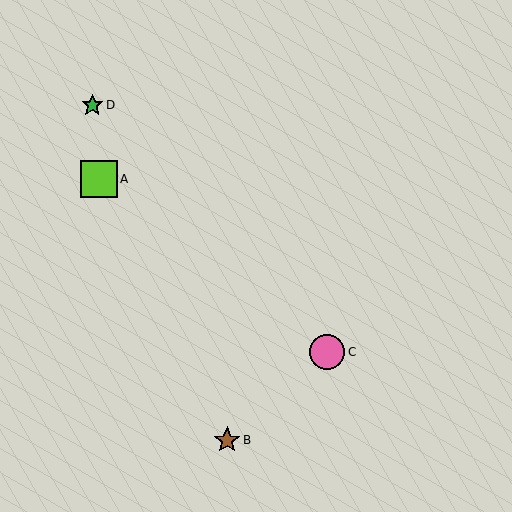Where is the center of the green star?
The center of the green star is at (92, 105).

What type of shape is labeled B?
Shape B is a brown star.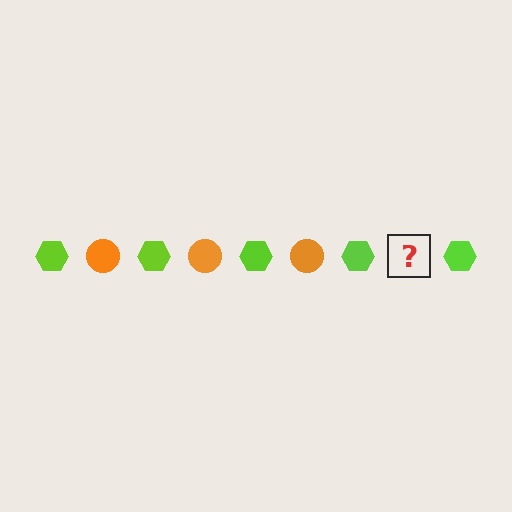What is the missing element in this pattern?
The missing element is an orange circle.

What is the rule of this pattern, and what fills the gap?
The rule is that the pattern alternates between lime hexagon and orange circle. The gap should be filled with an orange circle.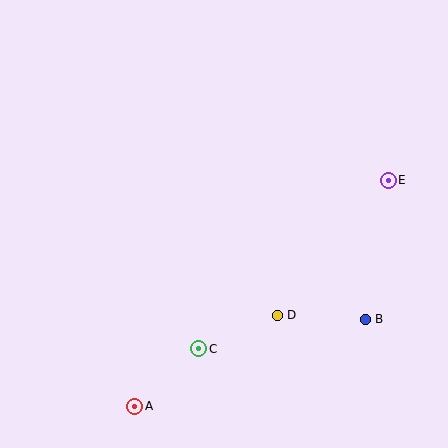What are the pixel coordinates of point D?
Point D is at (277, 315).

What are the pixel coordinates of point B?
Point B is at (365, 319).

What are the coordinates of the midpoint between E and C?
The midpoint between E and C is at (294, 264).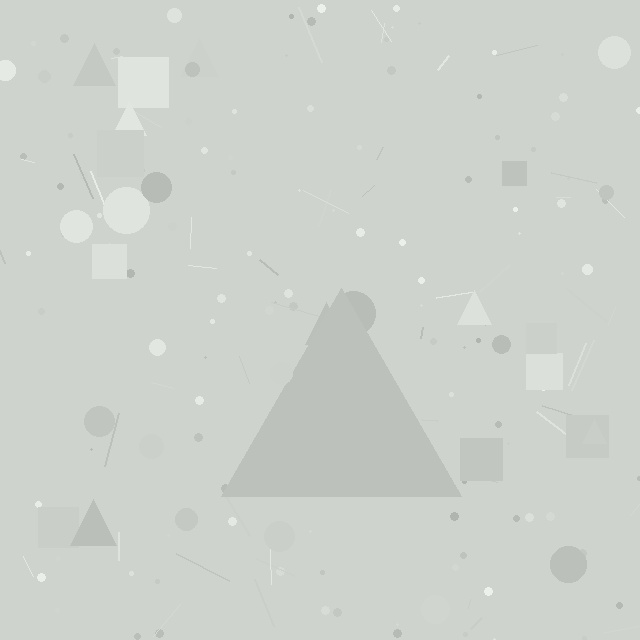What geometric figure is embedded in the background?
A triangle is embedded in the background.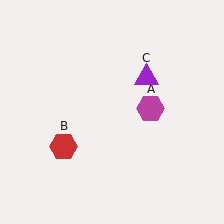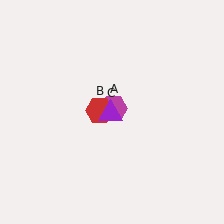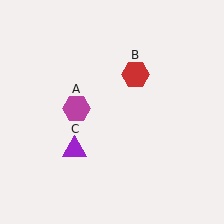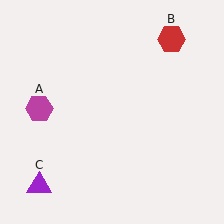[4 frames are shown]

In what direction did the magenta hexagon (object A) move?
The magenta hexagon (object A) moved left.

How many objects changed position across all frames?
3 objects changed position: magenta hexagon (object A), red hexagon (object B), purple triangle (object C).